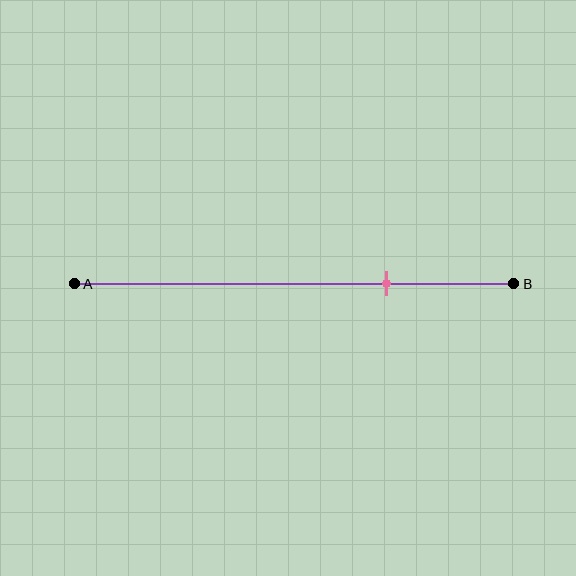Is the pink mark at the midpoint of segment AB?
No, the mark is at about 70% from A, not at the 50% midpoint.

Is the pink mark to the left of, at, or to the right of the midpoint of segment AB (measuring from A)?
The pink mark is to the right of the midpoint of segment AB.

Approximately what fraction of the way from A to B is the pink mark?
The pink mark is approximately 70% of the way from A to B.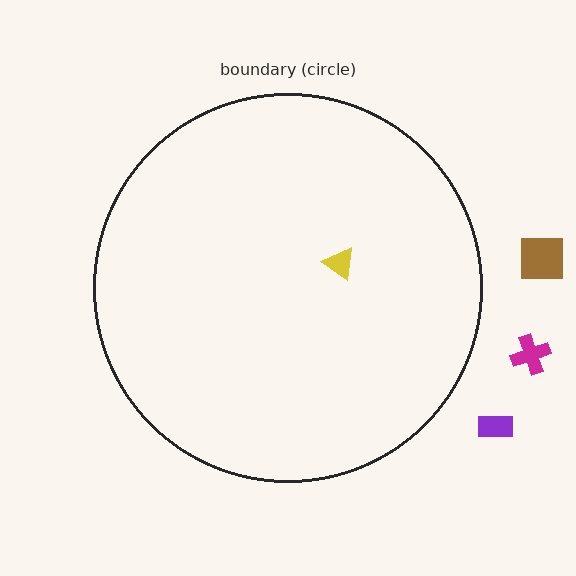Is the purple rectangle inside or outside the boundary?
Outside.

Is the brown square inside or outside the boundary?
Outside.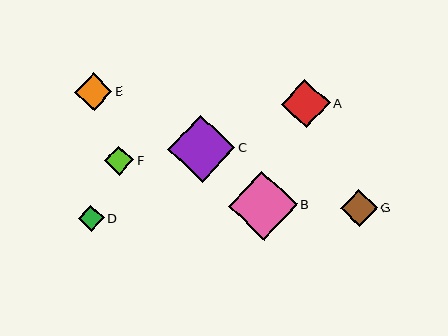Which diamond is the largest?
Diamond B is the largest with a size of approximately 69 pixels.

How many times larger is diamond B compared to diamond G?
Diamond B is approximately 1.9 times the size of diamond G.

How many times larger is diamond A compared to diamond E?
Diamond A is approximately 1.3 times the size of diamond E.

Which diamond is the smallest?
Diamond D is the smallest with a size of approximately 26 pixels.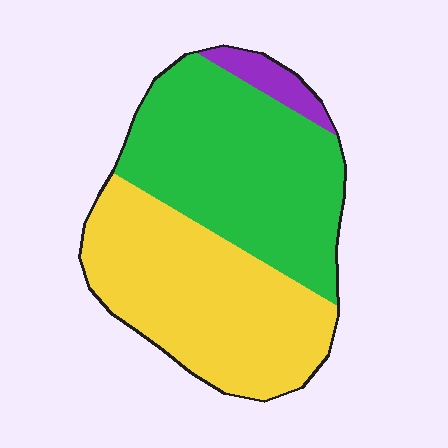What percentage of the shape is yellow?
Yellow takes up about one half (1/2) of the shape.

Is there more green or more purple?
Green.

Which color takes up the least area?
Purple, at roughly 5%.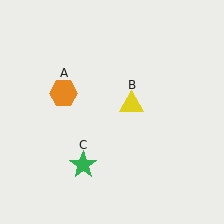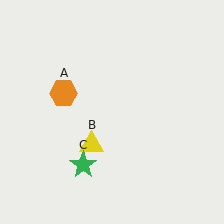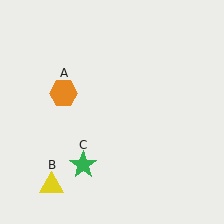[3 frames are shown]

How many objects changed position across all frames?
1 object changed position: yellow triangle (object B).